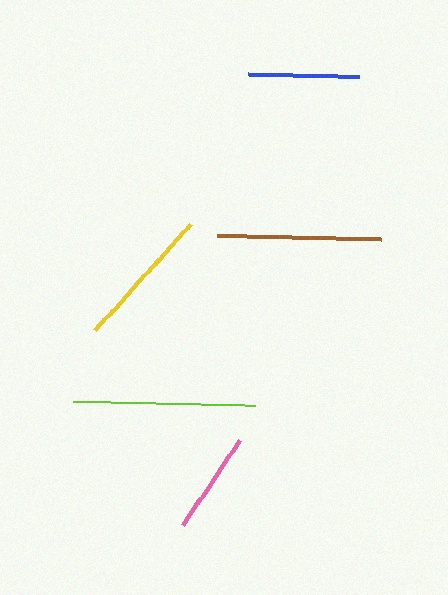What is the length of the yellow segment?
The yellow segment is approximately 142 pixels long.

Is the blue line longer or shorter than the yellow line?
The yellow line is longer than the blue line.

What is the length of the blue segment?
The blue segment is approximately 111 pixels long.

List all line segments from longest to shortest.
From longest to shortest: lime, brown, yellow, blue, pink.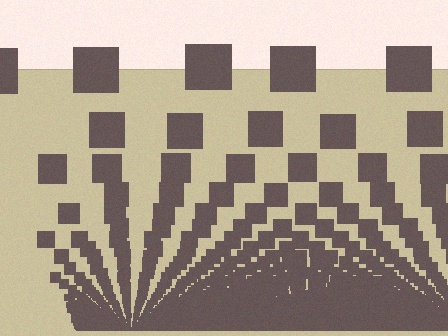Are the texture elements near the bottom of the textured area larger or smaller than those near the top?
Smaller. The gradient is inverted — elements near the bottom are smaller and denser.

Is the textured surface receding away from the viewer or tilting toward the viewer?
The surface appears to tilt toward the viewer. Texture elements get larger and sparser toward the top.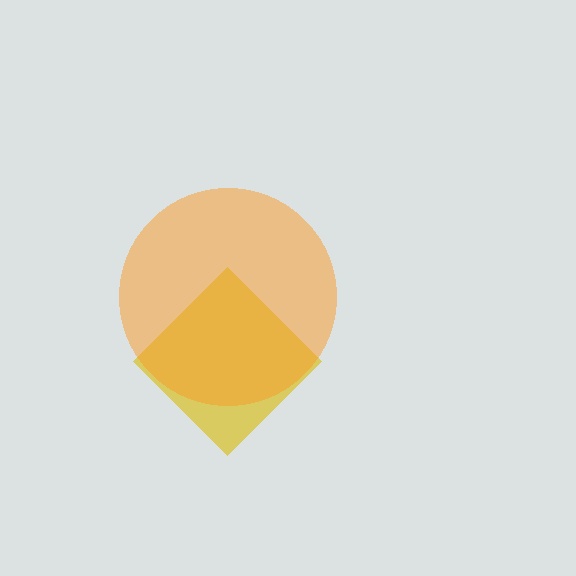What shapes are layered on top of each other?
The layered shapes are: a yellow diamond, an orange circle.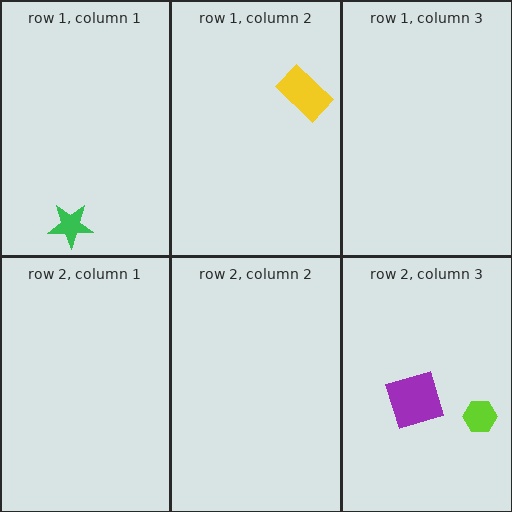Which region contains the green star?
The row 1, column 1 region.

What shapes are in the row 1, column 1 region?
The green star.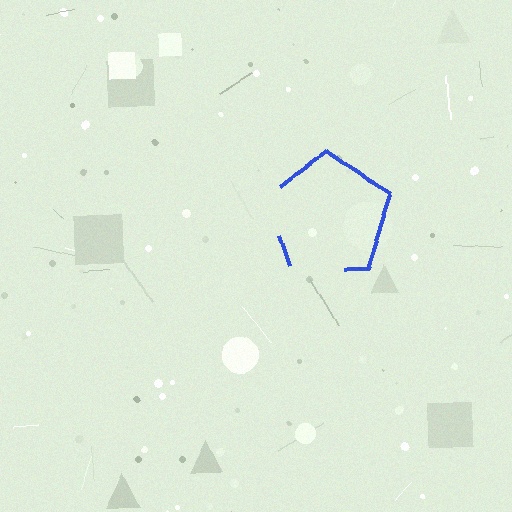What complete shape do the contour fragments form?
The contour fragments form a pentagon.